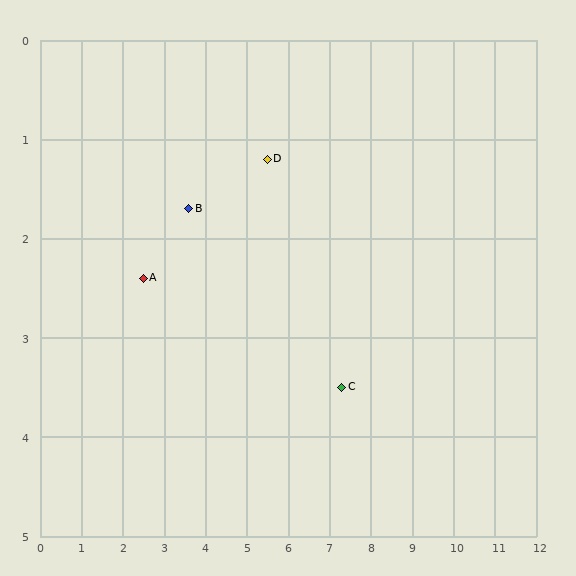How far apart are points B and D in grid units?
Points B and D are about 2.0 grid units apart.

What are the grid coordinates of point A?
Point A is at approximately (2.5, 2.4).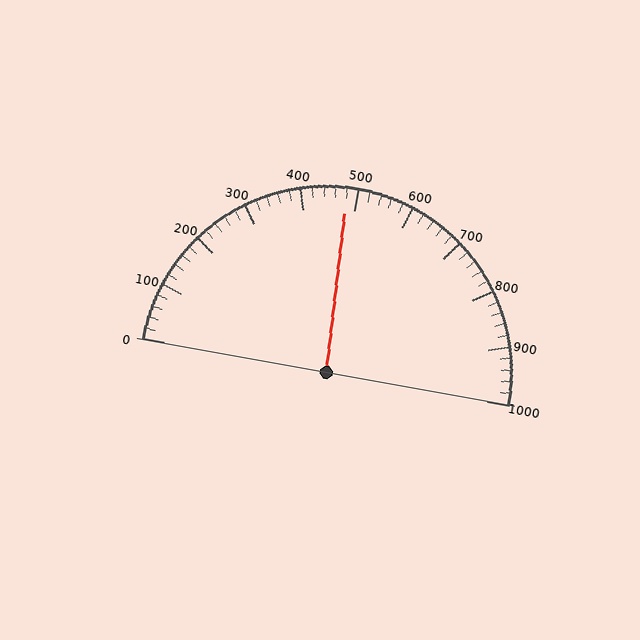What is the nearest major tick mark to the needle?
The nearest major tick mark is 500.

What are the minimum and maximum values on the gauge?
The gauge ranges from 0 to 1000.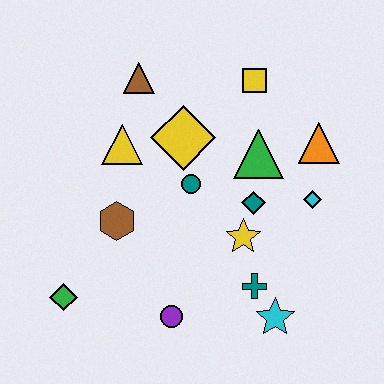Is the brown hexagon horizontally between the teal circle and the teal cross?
No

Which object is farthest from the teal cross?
The brown triangle is farthest from the teal cross.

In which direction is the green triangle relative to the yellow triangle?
The green triangle is to the right of the yellow triangle.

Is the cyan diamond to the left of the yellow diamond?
No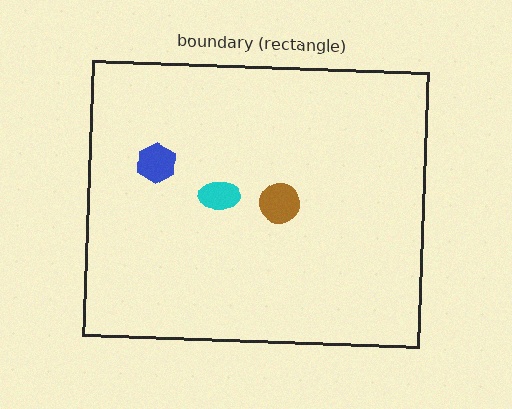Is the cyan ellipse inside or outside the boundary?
Inside.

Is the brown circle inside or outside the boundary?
Inside.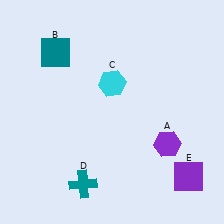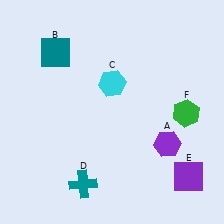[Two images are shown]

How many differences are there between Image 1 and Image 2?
There is 1 difference between the two images.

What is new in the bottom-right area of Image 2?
A green hexagon (F) was added in the bottom-right area of Image 2.